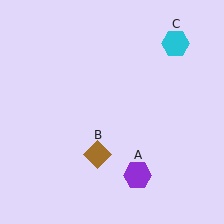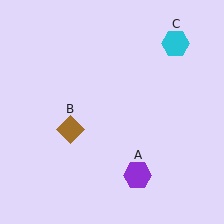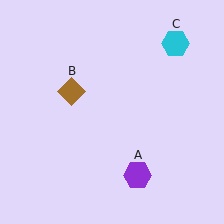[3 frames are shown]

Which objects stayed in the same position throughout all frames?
Purple hexagon (object A) and cyan hexagon (object C) remained stationary.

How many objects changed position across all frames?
1 object changed position: brown diamond (object B).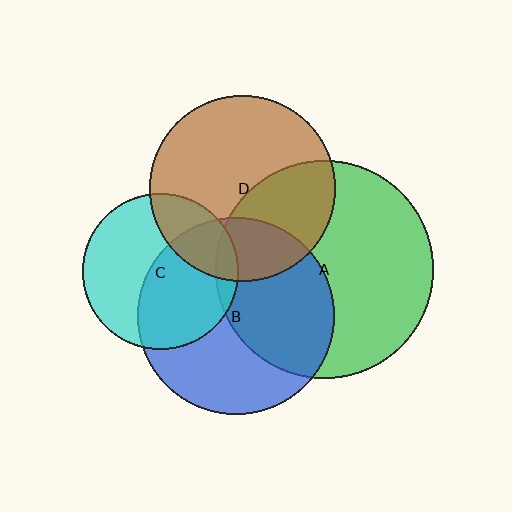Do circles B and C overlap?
Yes.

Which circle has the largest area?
Circle A (green).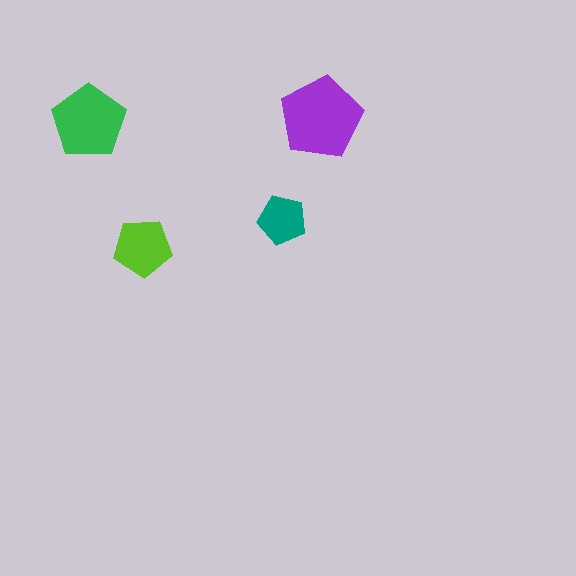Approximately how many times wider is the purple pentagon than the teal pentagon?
About 1.5 times wider.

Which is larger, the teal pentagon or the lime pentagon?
The lime one.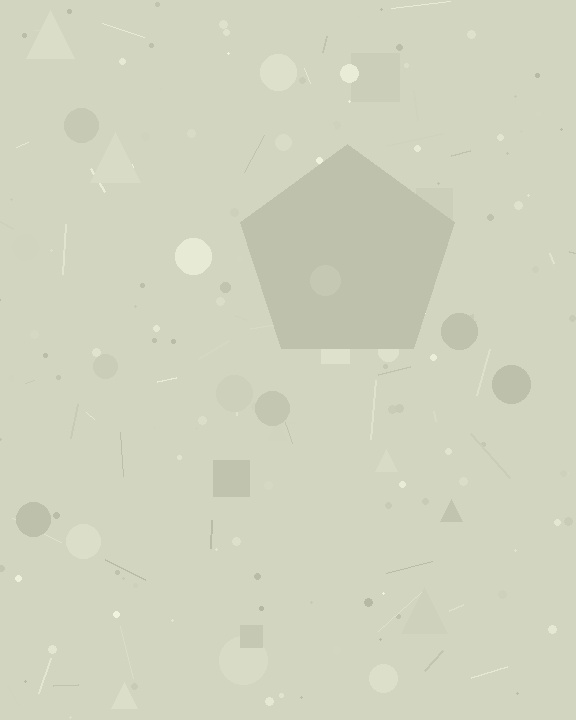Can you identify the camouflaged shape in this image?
The camouflaged shape is a pentagon.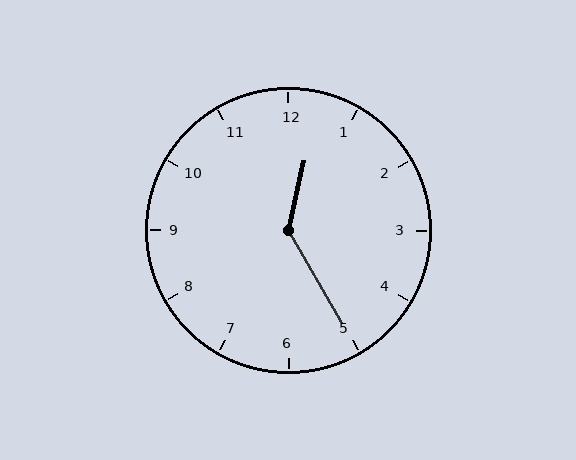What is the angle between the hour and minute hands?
Approximately 138 degrees.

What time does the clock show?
12:25.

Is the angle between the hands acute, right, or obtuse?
It is obtuse.